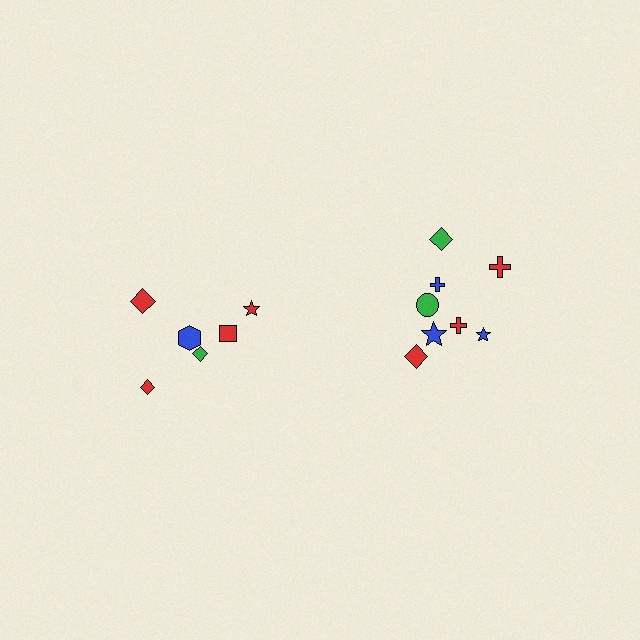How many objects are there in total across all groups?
There are 14 objects.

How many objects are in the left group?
There are 6 objects.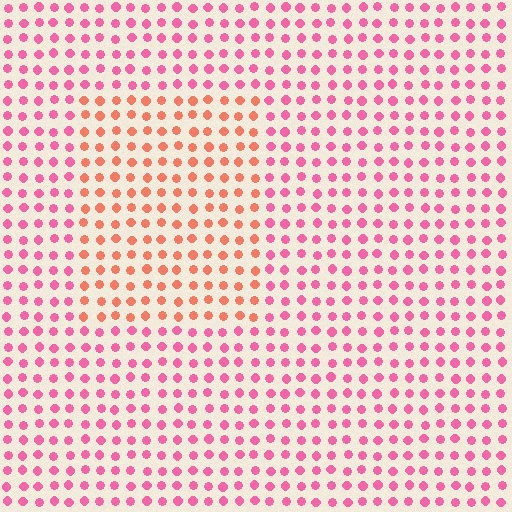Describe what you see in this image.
The image is filled with small pink elements in a uniform arrangement. A rectangle-shaped region is visible where the elements are tinted to a slightly different hue, forming a subtle color boundary.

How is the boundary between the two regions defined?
The boundary is defined purely by a slight shift in hue (about 38 degrees). Spacing, size, and orientation are identical on both sides.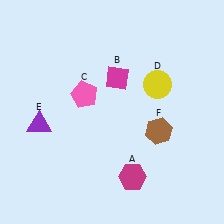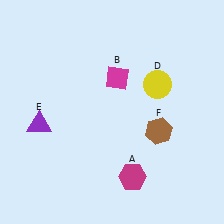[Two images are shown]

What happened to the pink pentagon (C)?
The pink pentagon (C) was removed in Image 2. It was in the top-left area of Image 1.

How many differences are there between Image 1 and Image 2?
There is 1 difference between the two images.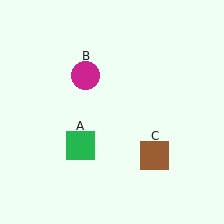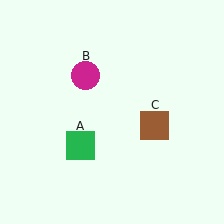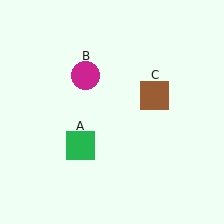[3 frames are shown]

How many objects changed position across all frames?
1 object changed position: brown square (object C).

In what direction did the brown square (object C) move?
The brown square (object C) moved up.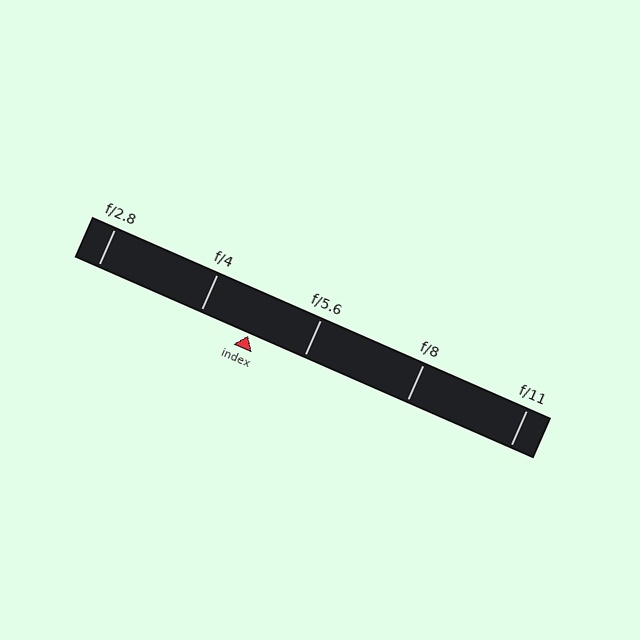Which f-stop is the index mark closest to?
The index mark is closest to f/4.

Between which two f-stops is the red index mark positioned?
The index mark is between f/4 and f/5.6.